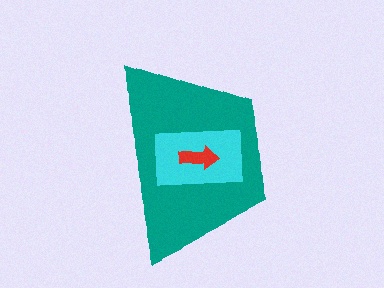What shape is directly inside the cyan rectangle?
The red arrow.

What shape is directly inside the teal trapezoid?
The cyan rectangle.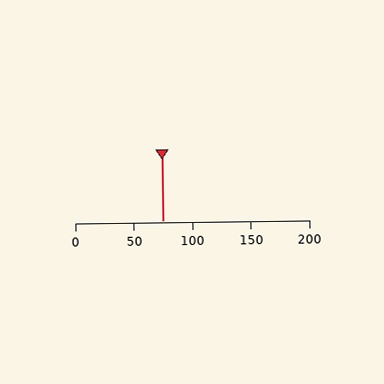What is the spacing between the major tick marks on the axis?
The major ticks are spaced 50 apart.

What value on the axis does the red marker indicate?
The marker indicates approximately 75.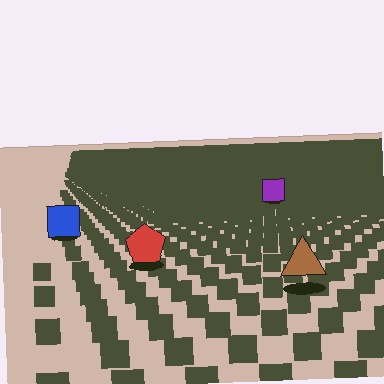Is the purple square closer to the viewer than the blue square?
No. The blue square is closer — you can tell from the texture gradient: the ground texture is coarser near it.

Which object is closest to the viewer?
The brown triangle is closest. The texture marks near it are larger and more spread out.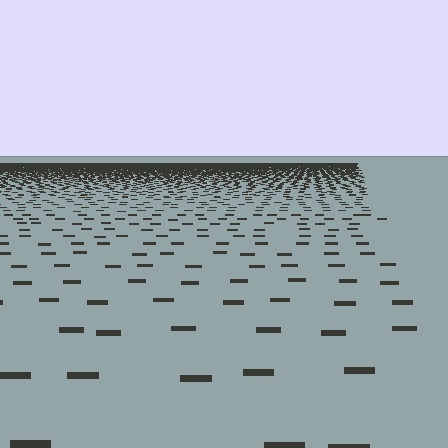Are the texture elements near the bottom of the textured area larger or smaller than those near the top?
Larger. Near the bottom, elements are closer to the viewer and appear at a bigger on-screen size.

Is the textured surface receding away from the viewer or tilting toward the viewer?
The surface is receding away from the viewer. Texture elements get smaller and denser toward the top.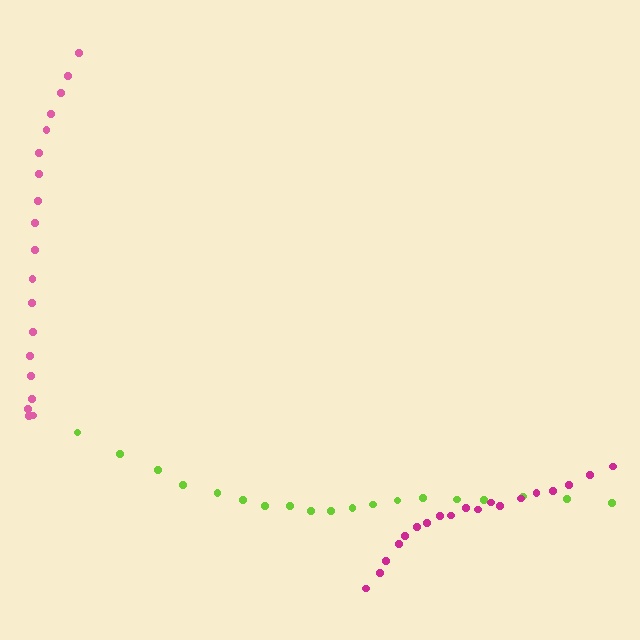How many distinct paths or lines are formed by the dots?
There are 3 distinct paths.